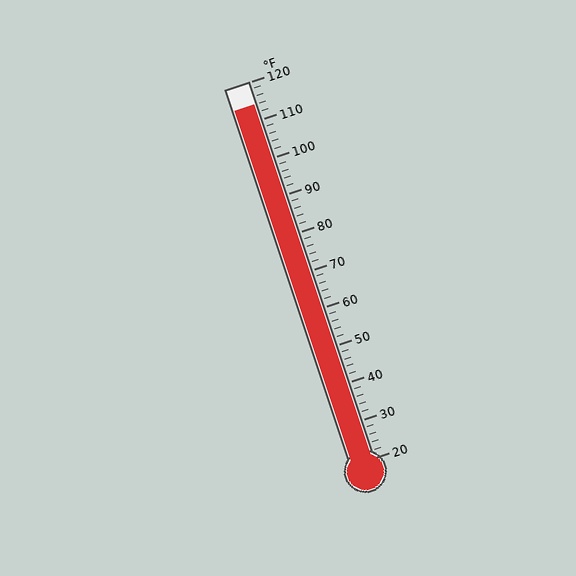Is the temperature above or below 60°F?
The temperature is above 60°F.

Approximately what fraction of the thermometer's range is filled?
The thermometer is filled to approximately 95% of its range.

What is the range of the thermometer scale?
The thermometer scale ranges from 20°F to 120°F.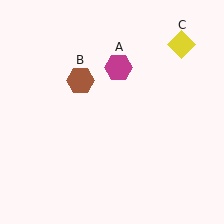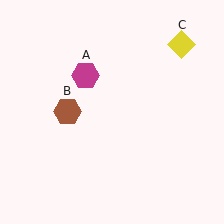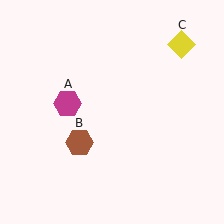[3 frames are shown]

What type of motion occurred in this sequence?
The magenta hexagon (object A), brown hexagon (object B) rotated counterclockwise around the center of the scene.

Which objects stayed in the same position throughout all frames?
Yellow diamond (object C) remained stationary.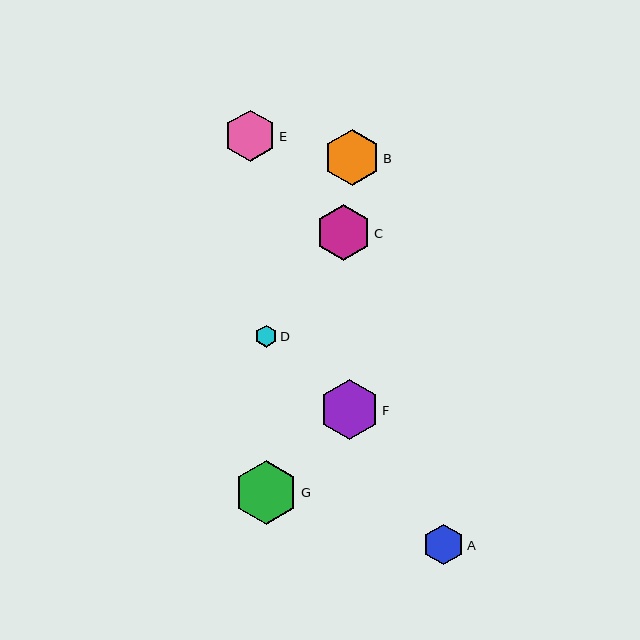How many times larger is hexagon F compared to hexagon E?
Hexagon F is approximately 1.2 times the size of hexagon E.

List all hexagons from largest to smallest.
From largest to smallest: G, F, B, C, E, A, D.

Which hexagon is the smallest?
Hexagon D is the smallest with a size of approximately 22 pixels.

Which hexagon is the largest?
Hexagon G is the largest with a size of approximately 64 pixels.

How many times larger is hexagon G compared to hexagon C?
Hexagon G is approximately 1.1 times the size of hexagon C.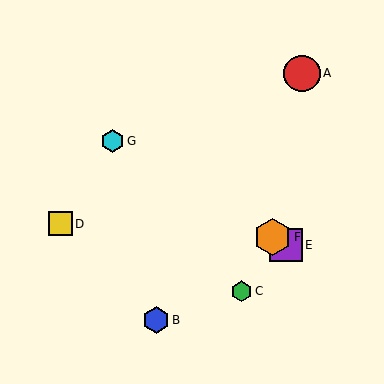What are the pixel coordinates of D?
Object D is at (61, 224).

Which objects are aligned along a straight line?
Objects E, F, G are aligned along a straight line.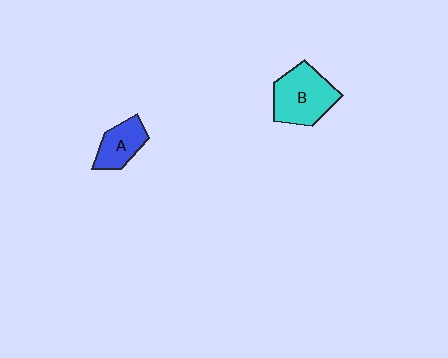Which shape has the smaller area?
Shape A (blue).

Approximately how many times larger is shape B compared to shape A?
Approximately 1.6 times.